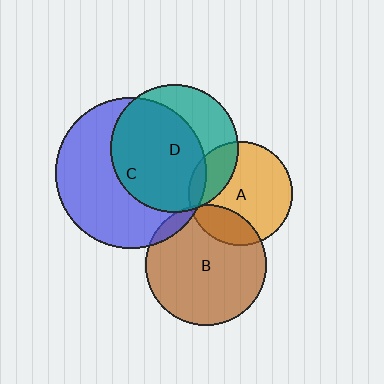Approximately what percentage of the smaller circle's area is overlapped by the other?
Approximately 65%.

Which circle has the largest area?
Circle C (blue).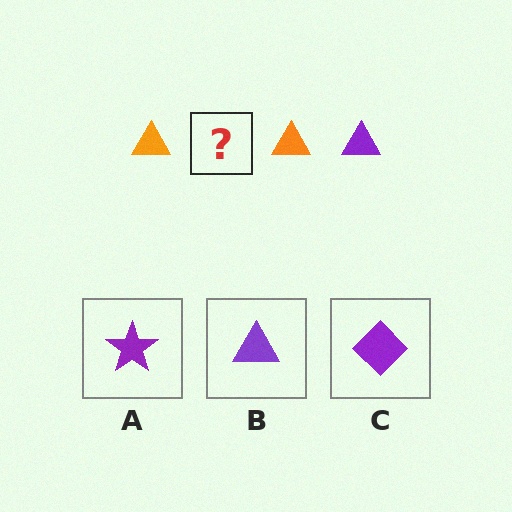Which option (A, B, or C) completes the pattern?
B.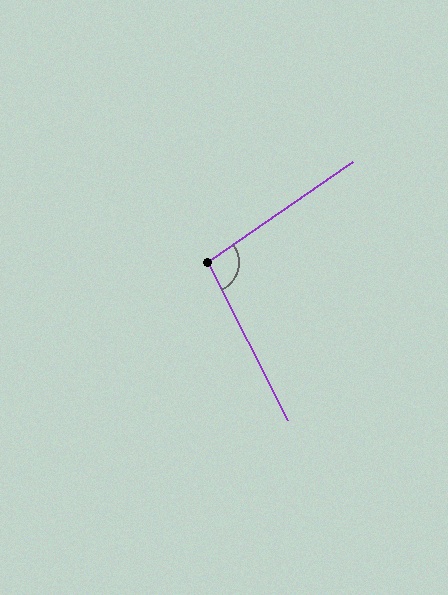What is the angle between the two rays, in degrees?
Approximately 98 degrees.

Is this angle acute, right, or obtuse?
It is obtuse.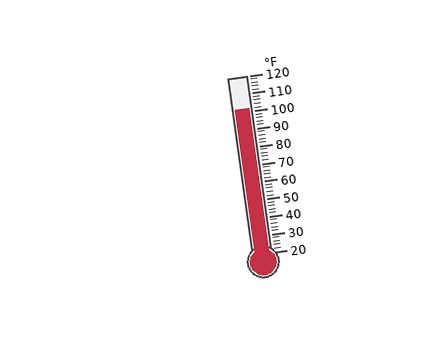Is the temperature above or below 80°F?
The temperature is above 80°F.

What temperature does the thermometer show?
The thermometer shows approximately 102°F.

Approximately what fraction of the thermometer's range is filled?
The thermometer is filled to approximately 80% of its range.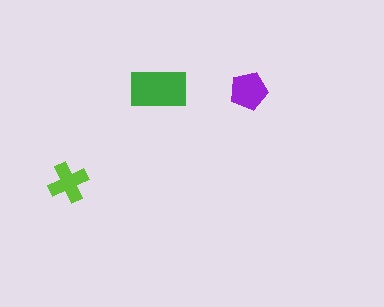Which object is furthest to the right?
The purple pentagon is rightmost.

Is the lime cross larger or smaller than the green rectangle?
Smaller.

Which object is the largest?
The green rectangle.